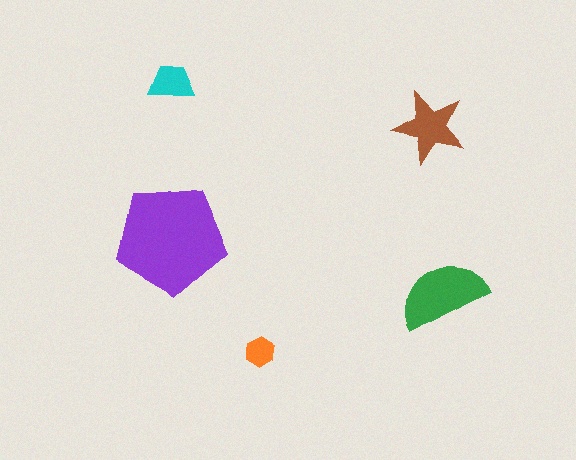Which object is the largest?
The purple pentagon.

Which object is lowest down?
The orange hexagon is bottommost.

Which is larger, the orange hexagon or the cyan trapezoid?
The cyan trapezoid.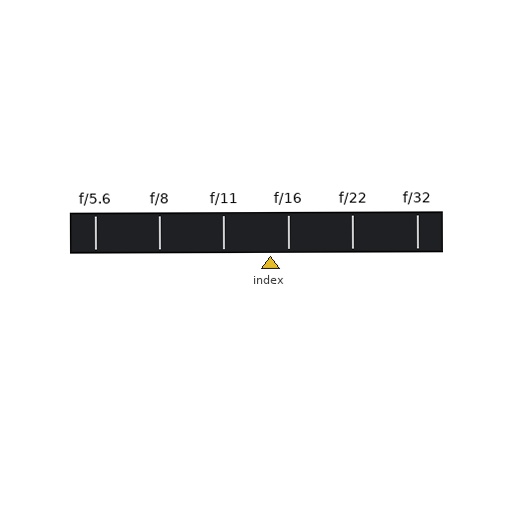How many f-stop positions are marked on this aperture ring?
There are 6 f-stop positions marked.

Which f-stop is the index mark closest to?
The index mark is closest to f/16.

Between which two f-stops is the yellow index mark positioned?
The index mark is between f/11 and f/16.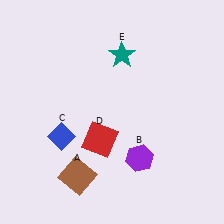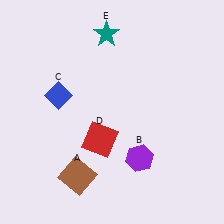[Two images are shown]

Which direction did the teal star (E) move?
The teal star (E) moved up.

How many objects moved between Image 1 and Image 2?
2 objects moved between the two images.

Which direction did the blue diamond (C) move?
The blue diamond (C) moved up.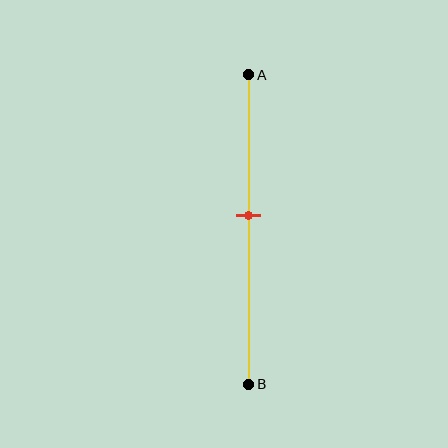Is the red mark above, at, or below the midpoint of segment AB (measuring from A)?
The red mark is above the midpoint of segment AB.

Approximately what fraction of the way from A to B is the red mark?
The red mark is approximately 45% of the way from A to B.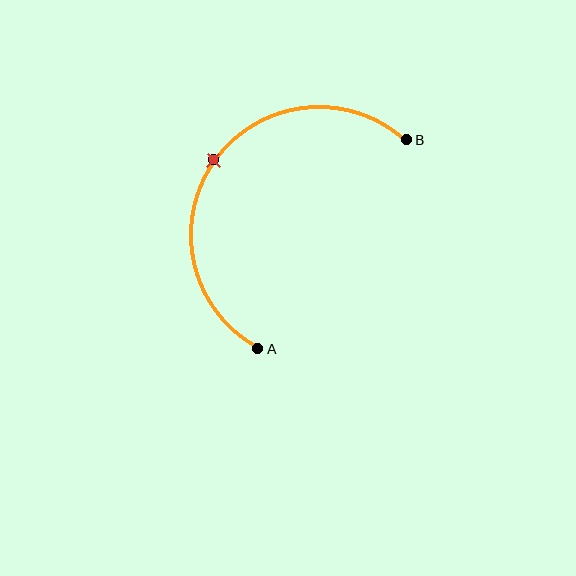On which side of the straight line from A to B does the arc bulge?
The arc bulges above and to the left of the straight line connecting A and B.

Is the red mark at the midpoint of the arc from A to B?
Yes. The red mark lies on the arc at equal arc-length from both A and B — it is the arc midpoint.